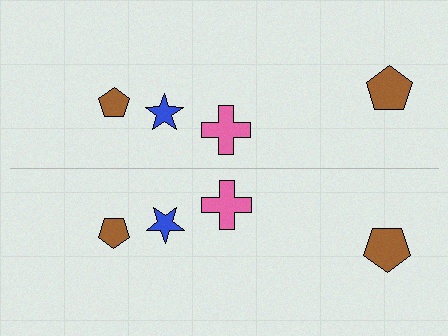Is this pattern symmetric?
Yes, this pattern has bilateral (reflection) symmetry.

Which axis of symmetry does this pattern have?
The pattern has a horizontal axis of symmetry running through the center of the image.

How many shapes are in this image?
There are 8 shapes in this image.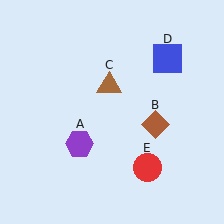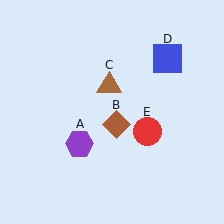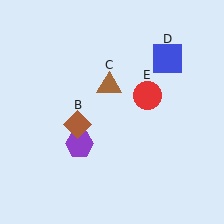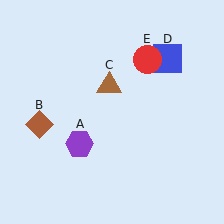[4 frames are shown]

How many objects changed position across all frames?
2 objects changed position: brown diamond (object B), red circle (object E).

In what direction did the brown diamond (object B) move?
The brown diamond (object B) moved left.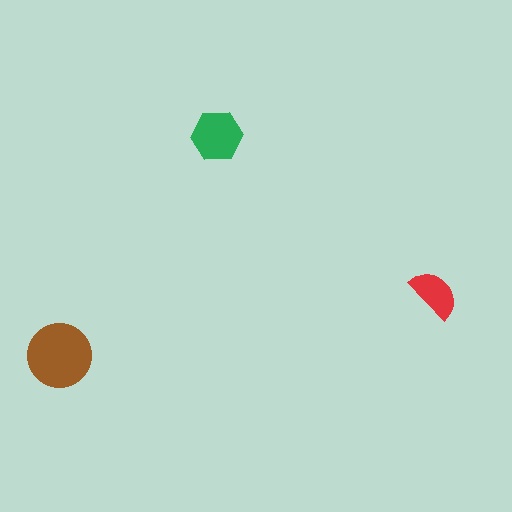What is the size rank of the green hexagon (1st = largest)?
2nd.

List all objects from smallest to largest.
The red semicircle, the green hexagon, the brown circle.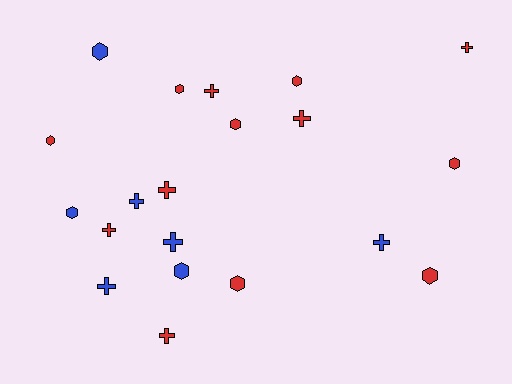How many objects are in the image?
There are 20 objects.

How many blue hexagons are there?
There are 3 blue hexagons.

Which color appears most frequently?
Red, with 13 objects.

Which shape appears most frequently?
Cross, with 10 objects.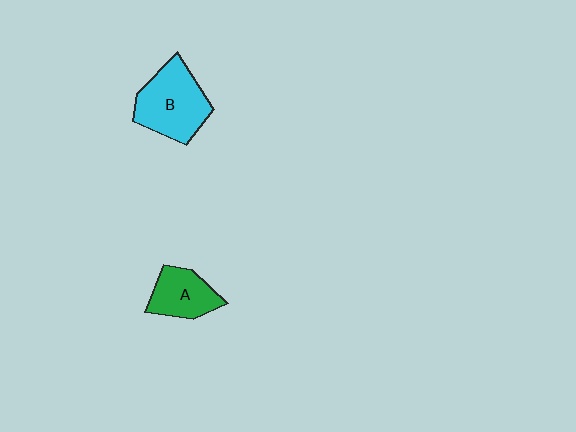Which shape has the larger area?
Shape B (cyan).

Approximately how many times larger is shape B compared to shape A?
Approximately 1.5 times.